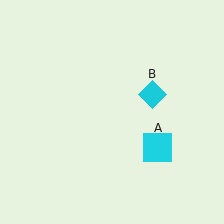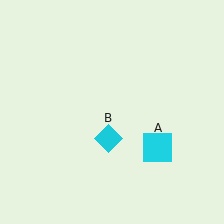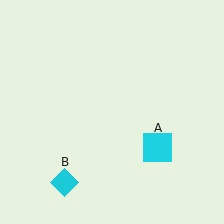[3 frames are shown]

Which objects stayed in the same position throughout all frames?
Cyan square (object A) remained stationary.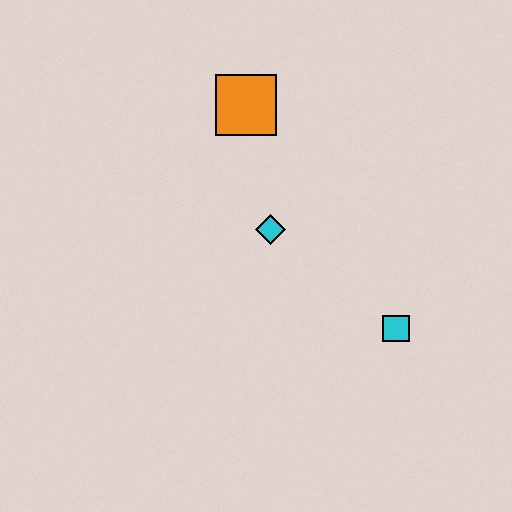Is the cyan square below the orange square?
Yes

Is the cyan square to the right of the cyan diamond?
Yes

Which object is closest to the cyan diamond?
The orange square is closest to the cyan diamond.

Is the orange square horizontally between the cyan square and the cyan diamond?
No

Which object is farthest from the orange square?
The cyan square is farthest from the orange square.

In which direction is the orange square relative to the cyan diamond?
The orange square is above the cyan diamond.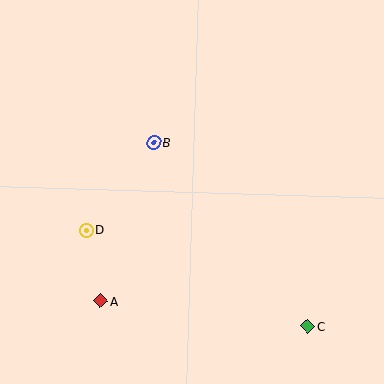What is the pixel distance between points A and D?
The distance between A and D is 73 pixels.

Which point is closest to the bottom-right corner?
Point C is closest to the bottom-right corner.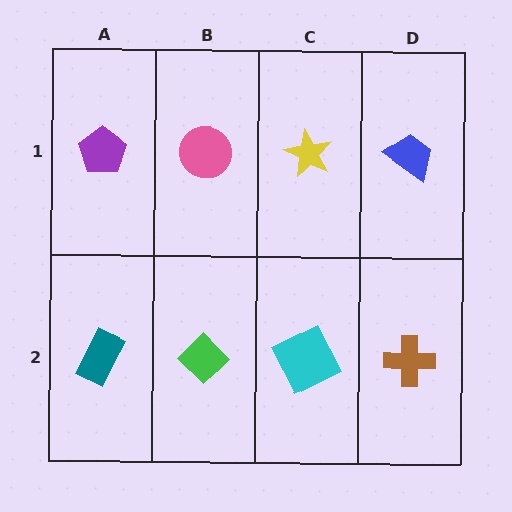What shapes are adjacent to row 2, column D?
A blue trapezoid (row 1, column D), a cyan square (row 2, column C).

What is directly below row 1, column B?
A green diamond.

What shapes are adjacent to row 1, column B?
A green diamond (row 2, column B), a purple pentagon (row 1, column A), a yellow star (row 1, column C).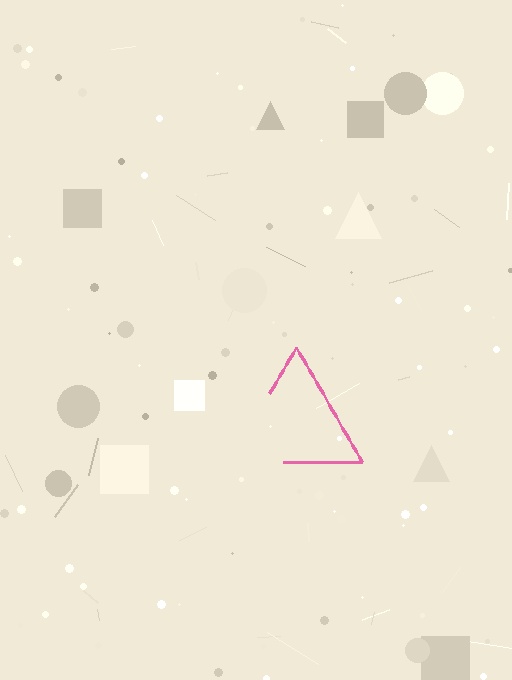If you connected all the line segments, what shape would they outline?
They would outline a triangle.